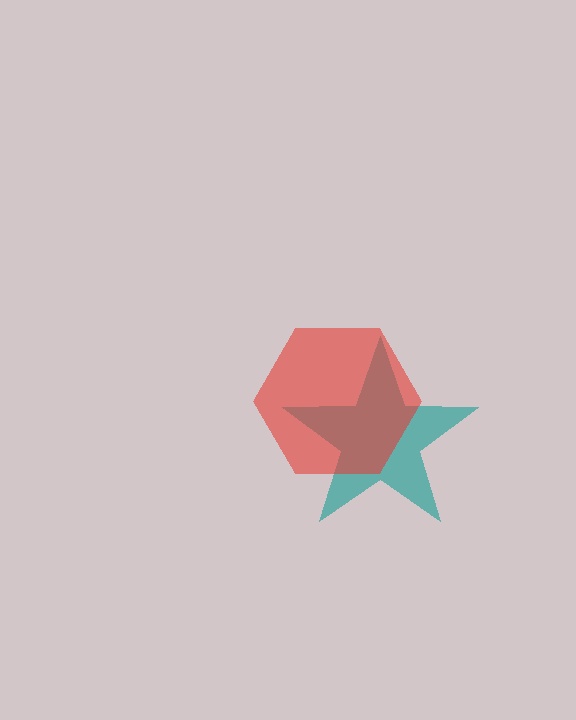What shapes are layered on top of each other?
The layered shapes are: a teal star, a red hexagon.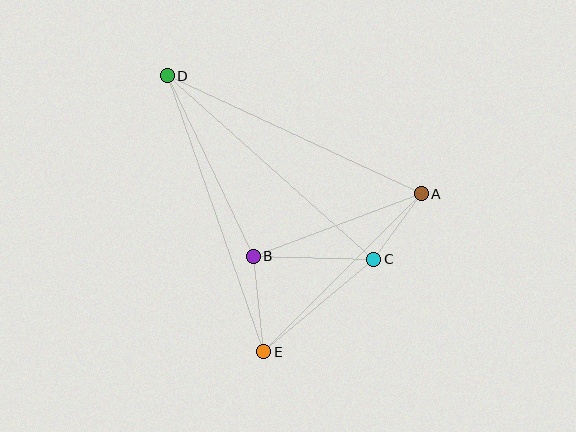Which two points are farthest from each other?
Points D and E are farthest from each other.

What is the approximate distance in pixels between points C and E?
The distance between C and E is approximately 143 pixels.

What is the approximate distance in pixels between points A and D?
The distance between A and D is approximately 280 pixels.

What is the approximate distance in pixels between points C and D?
The distance between C and D is approximately 276 pixels.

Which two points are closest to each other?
Points A and C are closest to each other.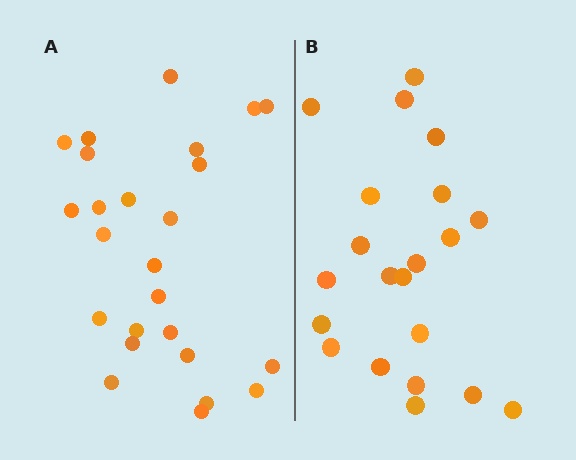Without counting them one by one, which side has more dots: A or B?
Region A (the left region) has more dots.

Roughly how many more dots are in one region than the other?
Region A has about 4 more dots than region B.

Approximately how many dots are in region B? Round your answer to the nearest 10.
About 20 dots. (The exact count is 21, which rounds to 20.)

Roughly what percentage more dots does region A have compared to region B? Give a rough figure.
About 20% more.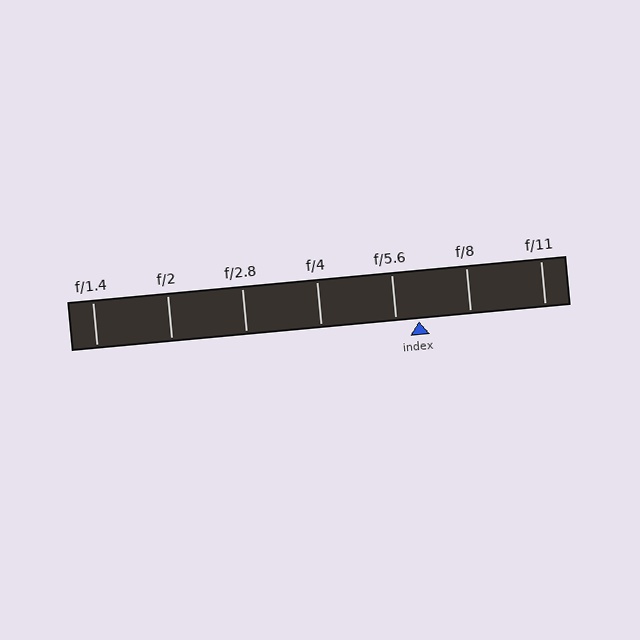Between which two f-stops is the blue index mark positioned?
The index mark is between f/5.6 and f/8.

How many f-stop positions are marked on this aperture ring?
There are 7 f-stop positions marked.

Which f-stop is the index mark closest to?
The index mark is closest to f/5.6.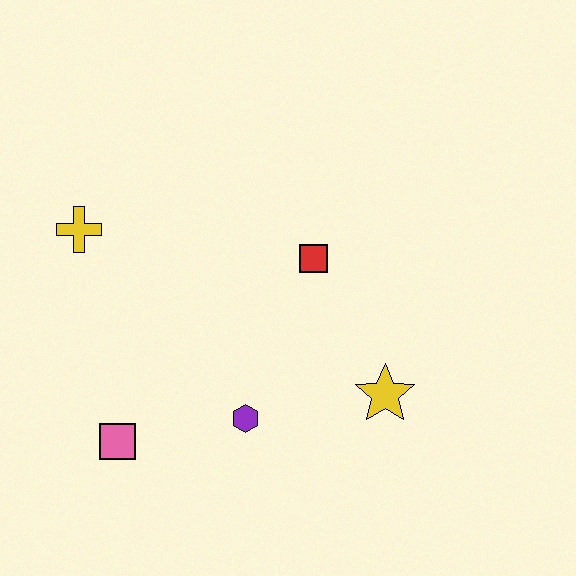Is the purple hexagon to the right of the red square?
No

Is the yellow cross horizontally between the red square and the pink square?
No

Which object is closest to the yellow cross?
The pink square is closest to the yellow cross.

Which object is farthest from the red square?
The pink square is farthest from the red square.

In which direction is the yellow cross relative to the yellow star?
The yellow cross is to the left of the yellow star.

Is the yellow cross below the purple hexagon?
No